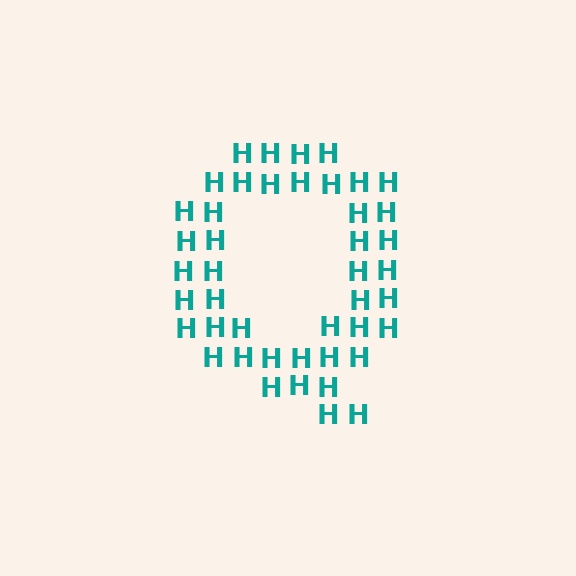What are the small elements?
The small elements are letter H's.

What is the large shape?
The large shape is the letter Q.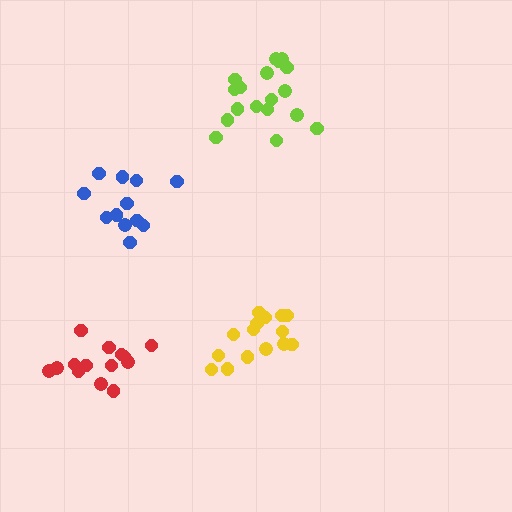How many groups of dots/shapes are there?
There are 4 groups.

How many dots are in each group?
Group 1: 12 dots, Group 2: 15 dots, Group 3: 14 dots, Group 4: 18 dots (59 total).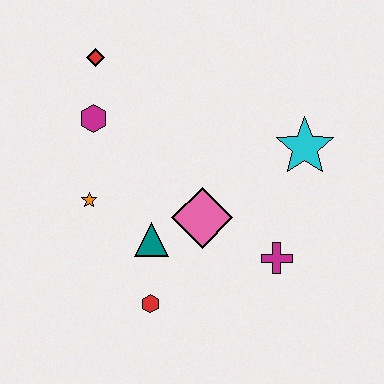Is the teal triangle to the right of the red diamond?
Yes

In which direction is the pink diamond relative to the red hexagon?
The pink diamond is above the red hexagon.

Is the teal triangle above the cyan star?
No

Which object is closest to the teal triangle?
The pink diamond is closest to the teal triangle.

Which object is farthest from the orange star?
The cyan star is farthest from the orange star.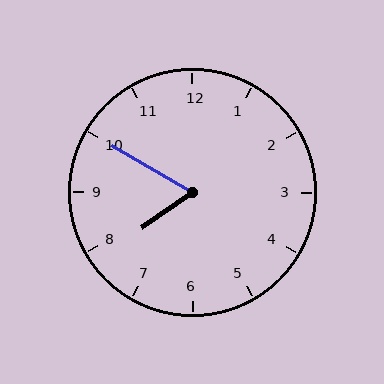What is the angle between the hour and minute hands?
Approximately 65 degrees.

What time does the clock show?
7:50.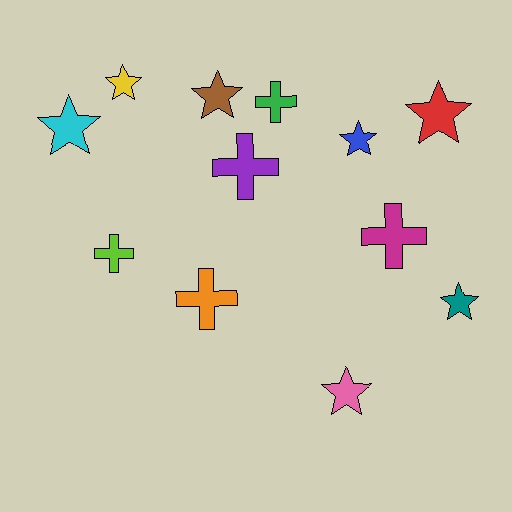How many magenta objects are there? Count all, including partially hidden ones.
There is 1 magenta object.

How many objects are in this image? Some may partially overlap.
There are 12 objects.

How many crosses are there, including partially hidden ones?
There are 5 crosses.